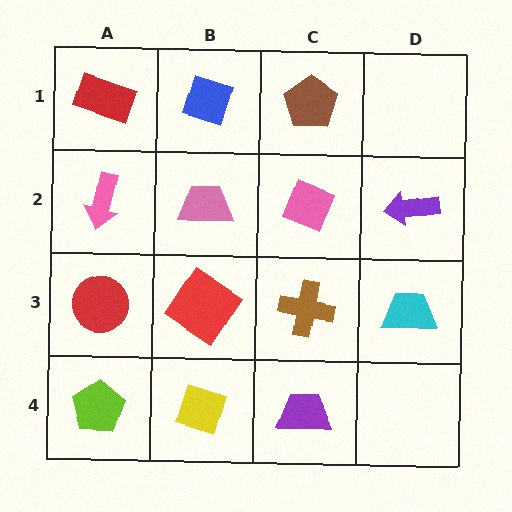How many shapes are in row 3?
4 shapes.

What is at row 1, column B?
A blue diamond.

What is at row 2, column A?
A pink arrow.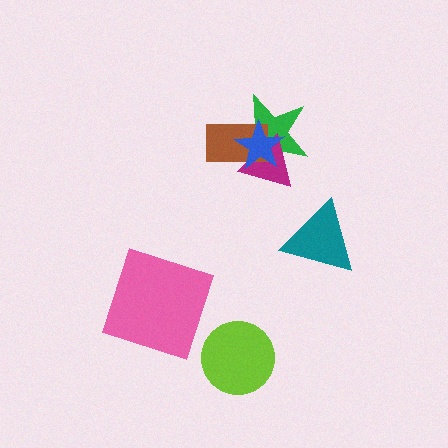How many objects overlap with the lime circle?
0 objects overlap with the lime circle.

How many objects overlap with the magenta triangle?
3 objects overlap with the magenta triangle.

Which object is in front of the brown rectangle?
The blue star is in front of the brown rectangle.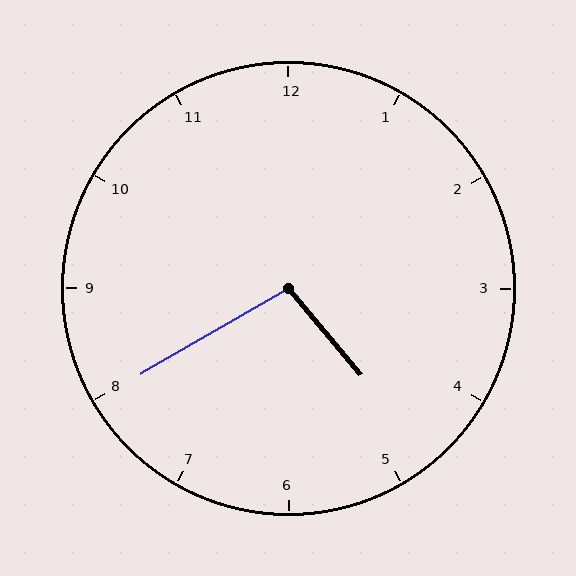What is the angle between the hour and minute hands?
Approximately 100 degrees.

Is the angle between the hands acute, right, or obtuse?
It is obtuse.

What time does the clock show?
4:40.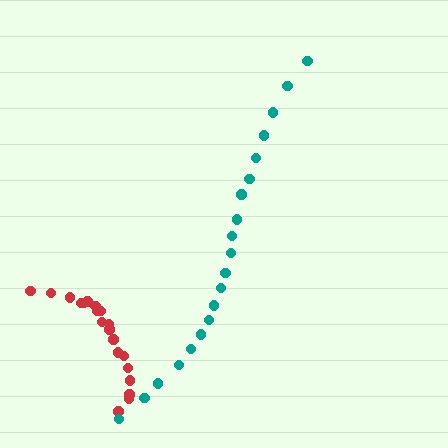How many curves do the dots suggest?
There are 2 distinct paths.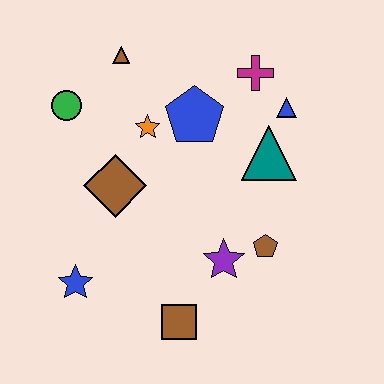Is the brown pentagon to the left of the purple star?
No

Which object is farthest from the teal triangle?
The blue star is farthest from the teal triangle.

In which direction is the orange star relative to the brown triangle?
The orange star is below the brown triangle.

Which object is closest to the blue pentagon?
The orange star is closest to the blue pentagon.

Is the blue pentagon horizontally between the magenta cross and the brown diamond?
Yes